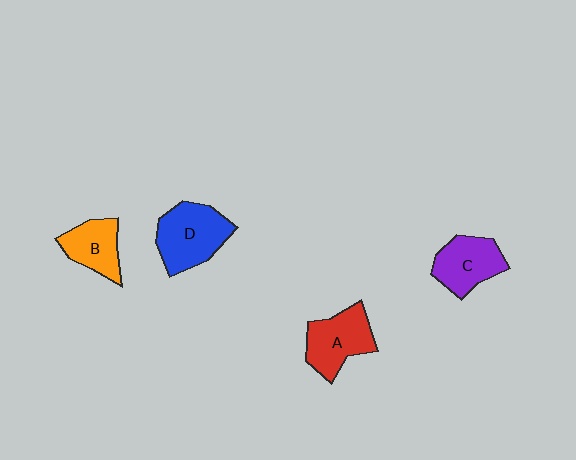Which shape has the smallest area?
Shape B (orange).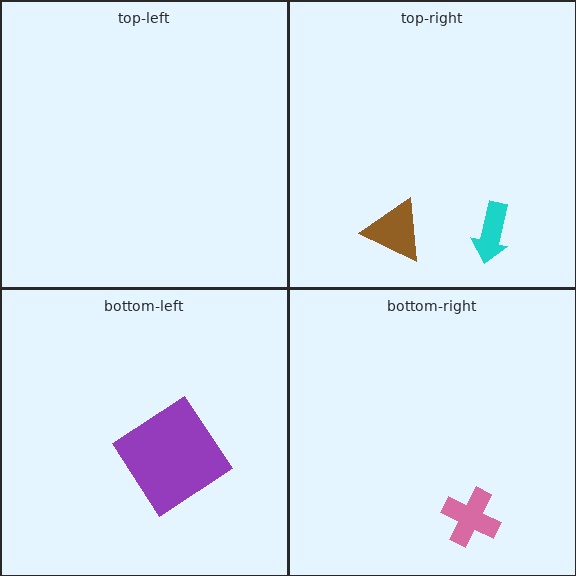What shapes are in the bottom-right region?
The pink cross.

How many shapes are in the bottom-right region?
1.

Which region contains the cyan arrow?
The top-right region.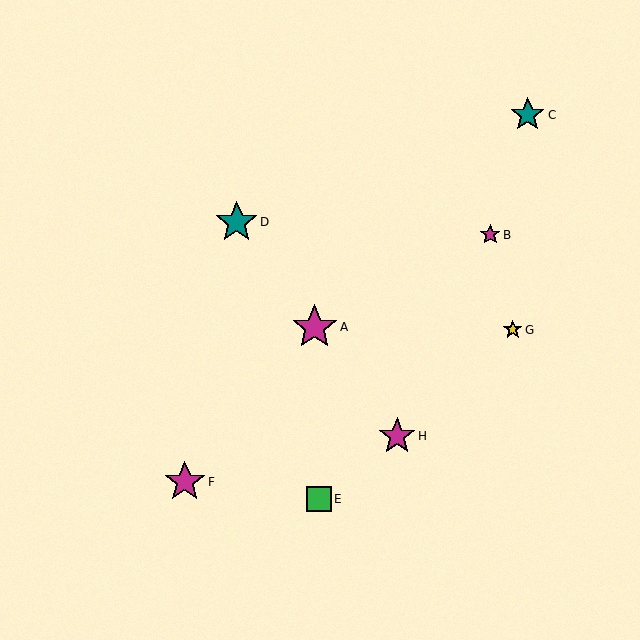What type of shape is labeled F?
Shape F is a magenta star.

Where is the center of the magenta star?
The center of the magenta star is at (397, 436).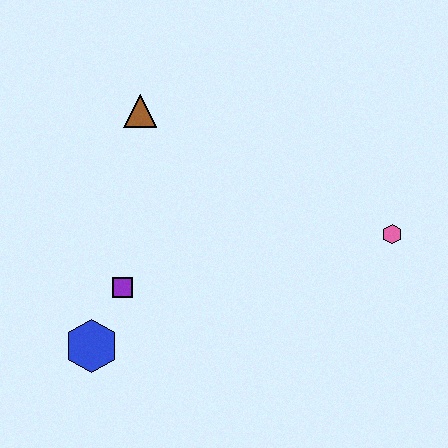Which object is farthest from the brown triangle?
The pink hexagon is farthest from the brown triangle.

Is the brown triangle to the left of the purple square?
No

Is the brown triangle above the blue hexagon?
Yes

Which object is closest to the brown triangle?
The purple square is closest to the brown triangle.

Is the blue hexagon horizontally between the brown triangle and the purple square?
No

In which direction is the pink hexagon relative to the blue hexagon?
The pink hexagon is to the right of the blue hexagon.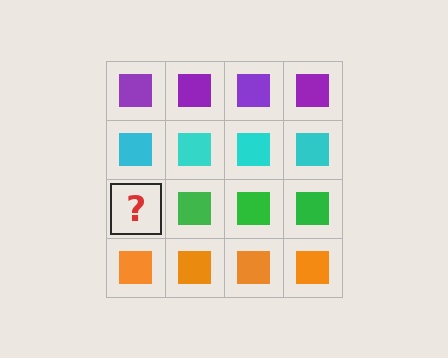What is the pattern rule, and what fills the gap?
The rule is that each row has a consistent color. The gap should be filled with a green square.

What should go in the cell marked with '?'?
The missing cell should contain a green square.